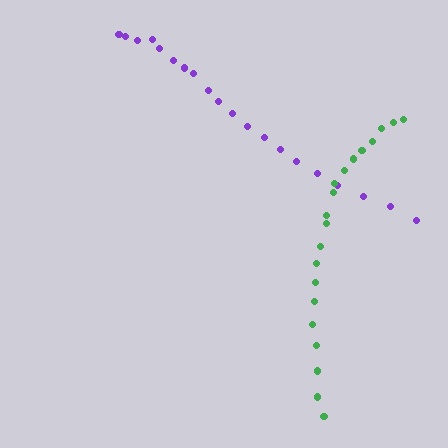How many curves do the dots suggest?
There are 2 distinct paths.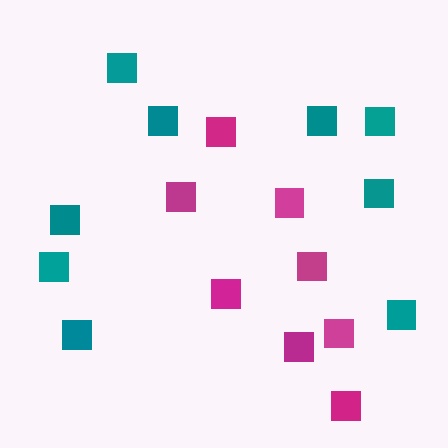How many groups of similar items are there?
There are 2 groups: one group of magenta squares (8) and one group of teal squares (9).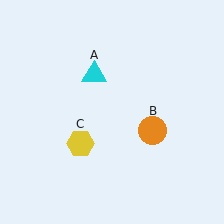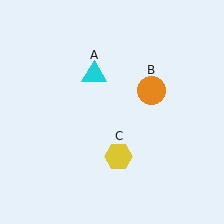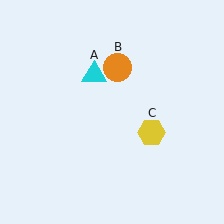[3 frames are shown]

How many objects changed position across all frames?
2 objects changed position: orange circle (object B), yellow hexagon (object C).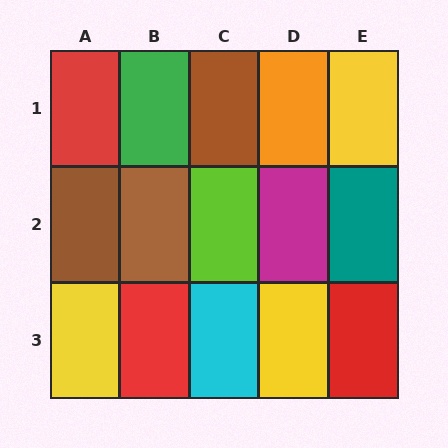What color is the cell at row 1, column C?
Brown.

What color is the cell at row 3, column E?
Red.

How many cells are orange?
1 cell is orange.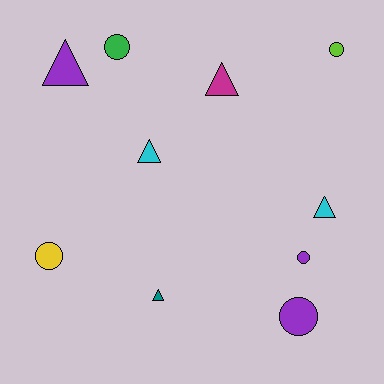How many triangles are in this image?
There are 5 triangles.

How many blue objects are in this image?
There are no blue objects.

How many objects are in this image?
There are 10 objects.